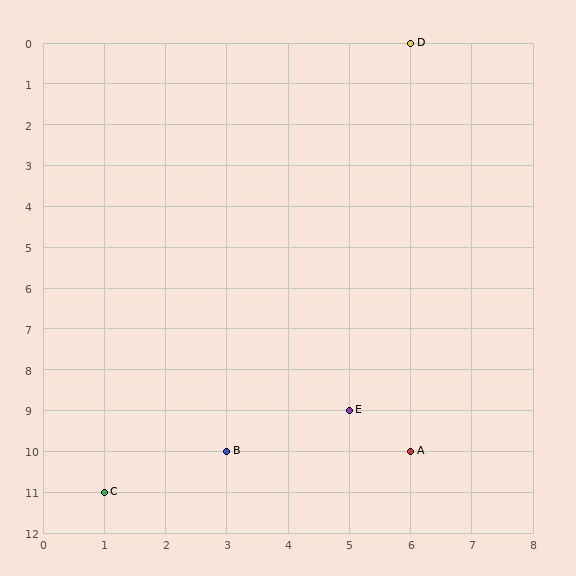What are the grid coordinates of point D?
Point D is at grid coordinates (6, 0).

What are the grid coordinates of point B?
Point B is at grid coordinates (3, 10).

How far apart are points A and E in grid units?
Points A and E are 1 column and 1 row apart (about 1.4 grid units diagonally).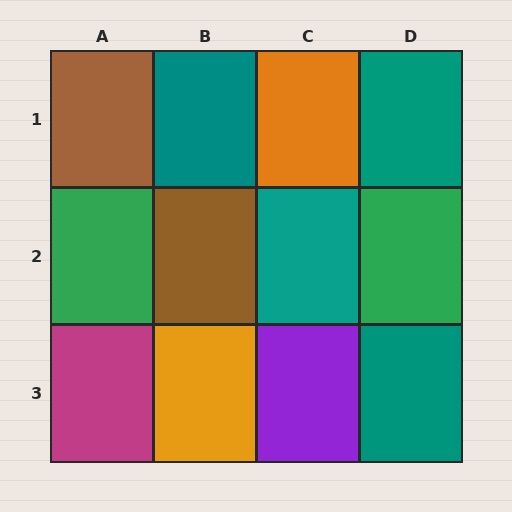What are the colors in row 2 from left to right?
Green, brown, teal, green.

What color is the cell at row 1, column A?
Brown.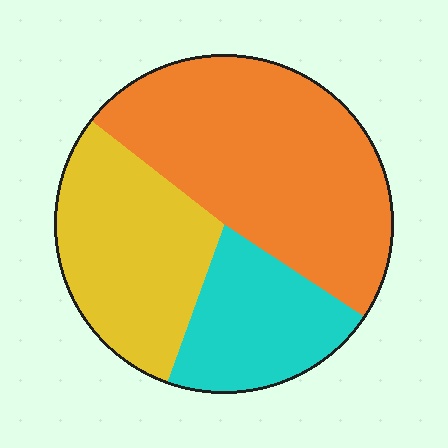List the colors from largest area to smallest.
From largest to smallest: orange, yellow, cyan.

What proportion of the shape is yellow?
Yellow covers roughly 30% of the shape.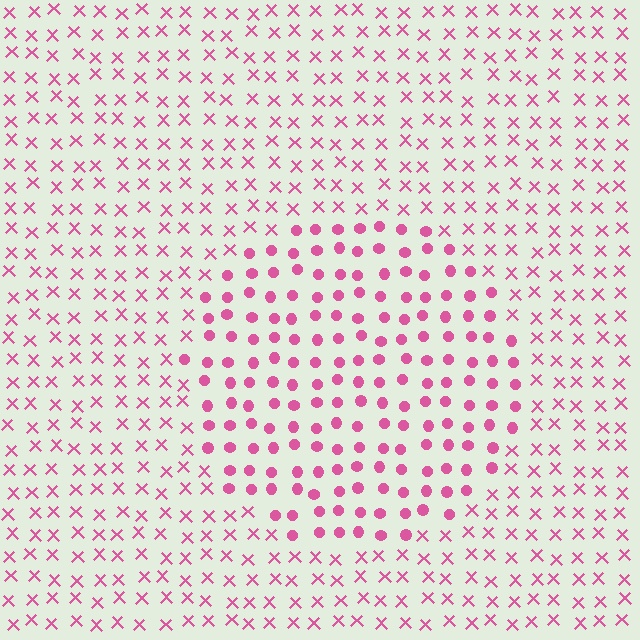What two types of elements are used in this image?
The image uses circles inside the circle region and X marks outside it.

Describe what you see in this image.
The image is filled with small pink elements arranged in a uniform grid. A circle-shaped region contains circles, while the surrounding area contains X marks. The boundary is defined purely by the change in element shape.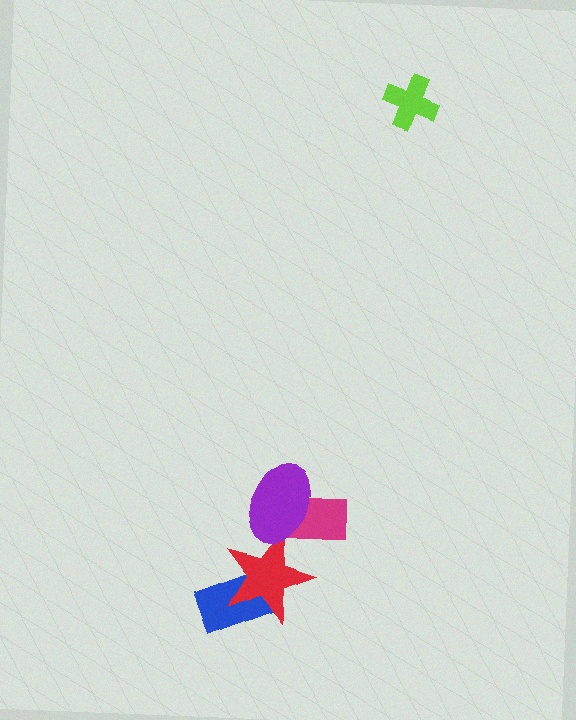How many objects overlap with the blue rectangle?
1 object overlaps with the blue rectangle.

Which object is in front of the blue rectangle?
The red star is in front of the blue rectangle.